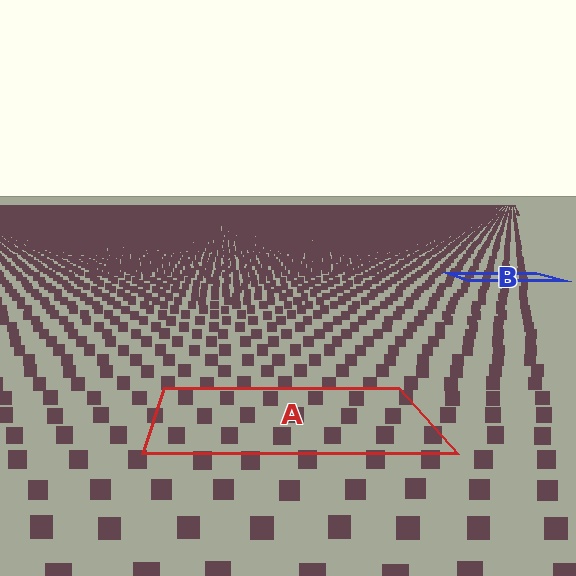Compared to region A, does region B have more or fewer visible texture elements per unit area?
Region B has more texture elements per unit area — they are packed more densely because it is farther away.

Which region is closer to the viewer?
Region A is closer. The texture elements there are larger and more spread out.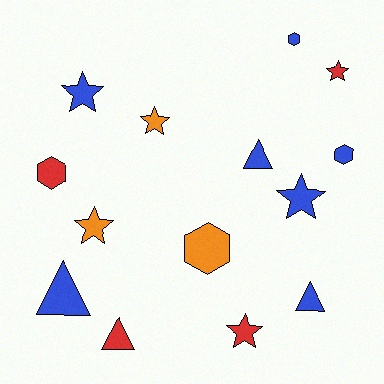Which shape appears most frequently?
Star, with 6 objects.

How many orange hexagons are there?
There is 1 orange hexagon.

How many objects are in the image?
There are 14 objects.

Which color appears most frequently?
Blue, with 7 objects.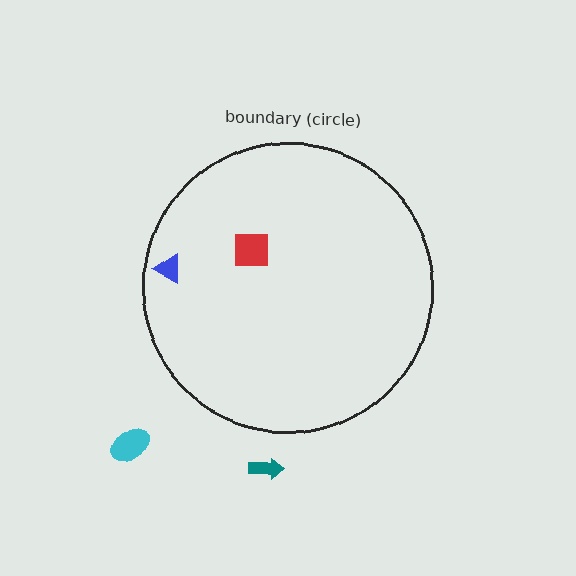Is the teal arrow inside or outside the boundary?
Outside.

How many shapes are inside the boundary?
2 inside, 2 outside.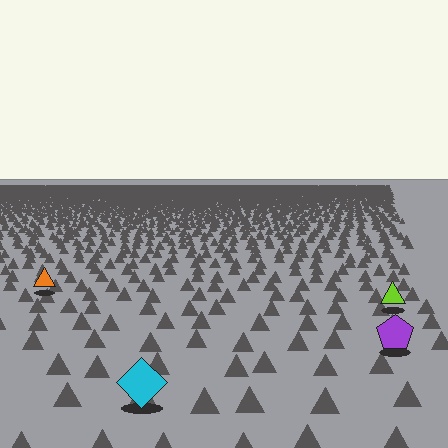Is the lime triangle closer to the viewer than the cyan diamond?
No. The cyan diamond is closer — you can tell from the texture gradient: the ground texture is coarser near it.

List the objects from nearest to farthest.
From nearest to farthest: the cyan diamond, the purple pentagon, the lime triangle, the orange triangle.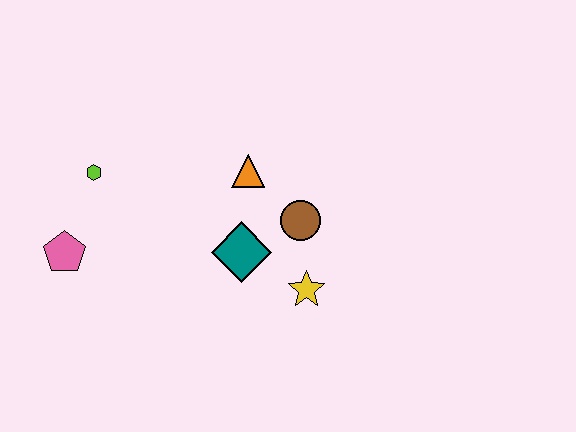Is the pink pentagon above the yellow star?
Yes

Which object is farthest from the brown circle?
The pink pentagon is farthest from the brown circle.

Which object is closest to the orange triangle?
The brown circle is closest to the orange triangle.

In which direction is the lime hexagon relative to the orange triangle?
The lime hexagon is to the left of the orange triangle.